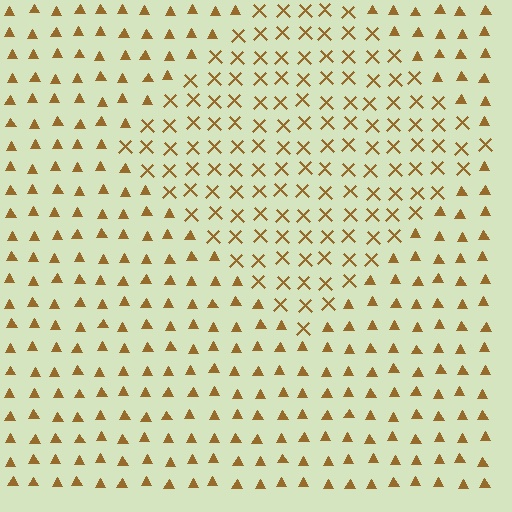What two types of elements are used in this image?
The image uses X marks inside the diamond region and triangles outside it.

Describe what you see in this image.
The image is filled with small brown elements arranged in a uniform grid. A diamond-shaped region contains X marks, while the surrounding area contains triangles. The boundary is defined purely by the change in element shape.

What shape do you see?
I see a diamond.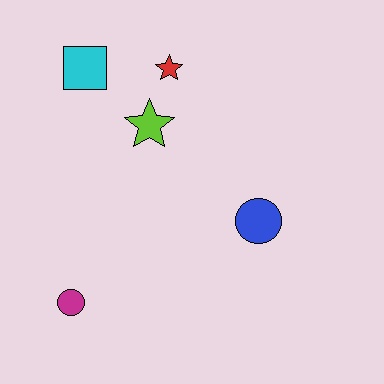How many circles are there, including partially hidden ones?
There are 2 circles.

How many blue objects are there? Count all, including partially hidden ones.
There is 1 blue object.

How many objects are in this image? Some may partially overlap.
There are 5 objects.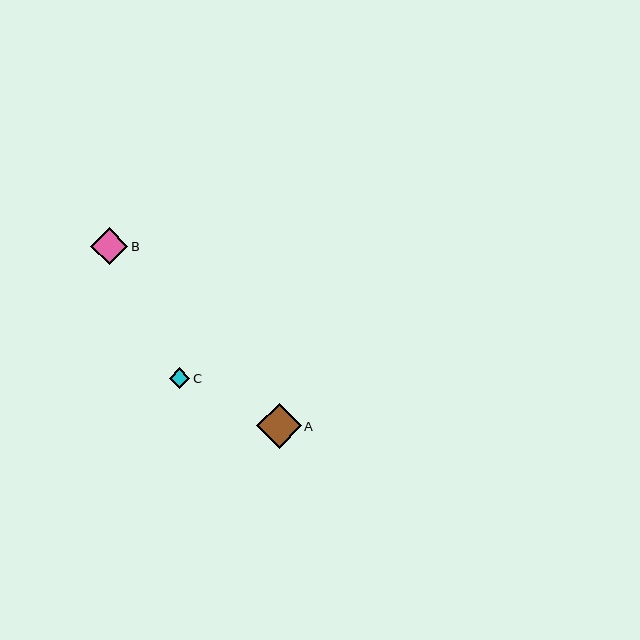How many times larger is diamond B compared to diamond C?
Diamond B is approximately 1.8 times the size of diamond C.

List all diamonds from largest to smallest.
From largest to smallest: A, B, C.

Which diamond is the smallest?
Diamond C is the smallest with a size of approximately 21 pixels.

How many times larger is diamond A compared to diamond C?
Diamond A is approximately 2.1 times the size of diamond C.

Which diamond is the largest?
Diamond A is the largest with a size of approximately 45 pixels.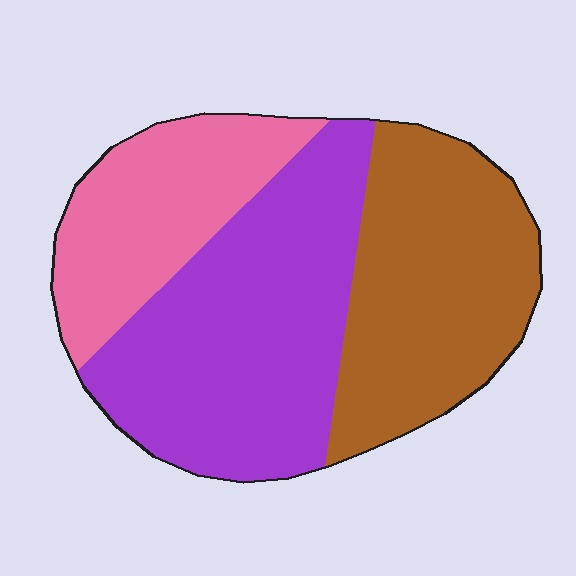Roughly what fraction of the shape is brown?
Brown covers about 35% of the shape.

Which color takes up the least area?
Pink, at roughly 25%.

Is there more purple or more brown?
Purple.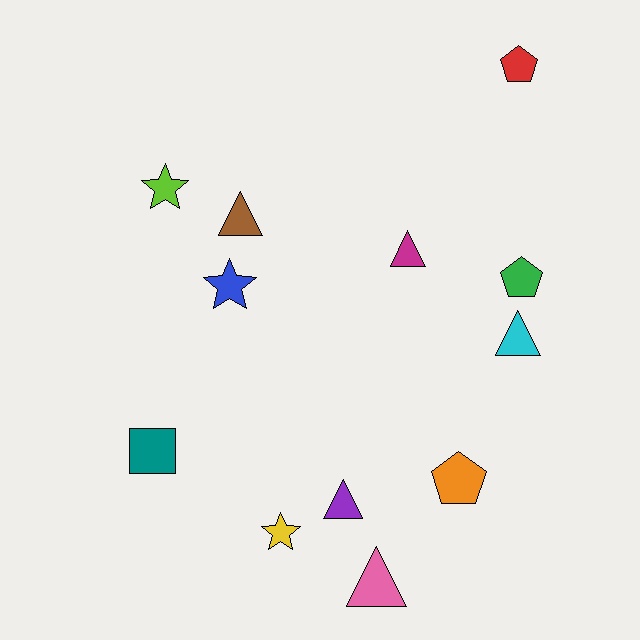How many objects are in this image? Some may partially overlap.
There are 12 objects.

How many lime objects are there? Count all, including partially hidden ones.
There is 1 lime object.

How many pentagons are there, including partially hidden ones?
There are 3 pentagons.